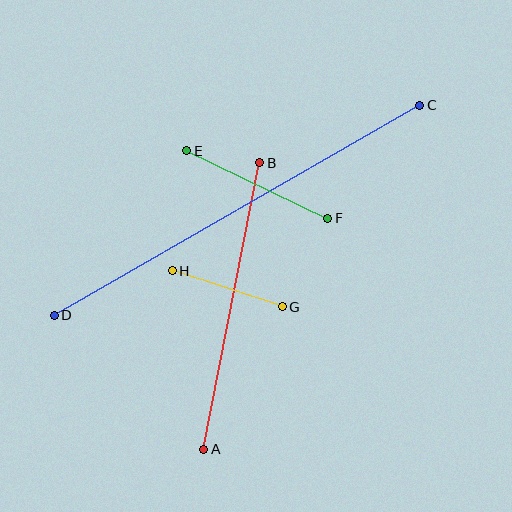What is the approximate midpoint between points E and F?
The midpoint is at approximately (257, 185) pixels.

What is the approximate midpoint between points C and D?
The midpoint is at approximately (237, 210) pixels.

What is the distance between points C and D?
The distance is approximately 422 pixels.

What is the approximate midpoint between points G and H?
The midpoint is at approximately (227, 289) pixels.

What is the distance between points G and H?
The distance is approximately 116 pixels.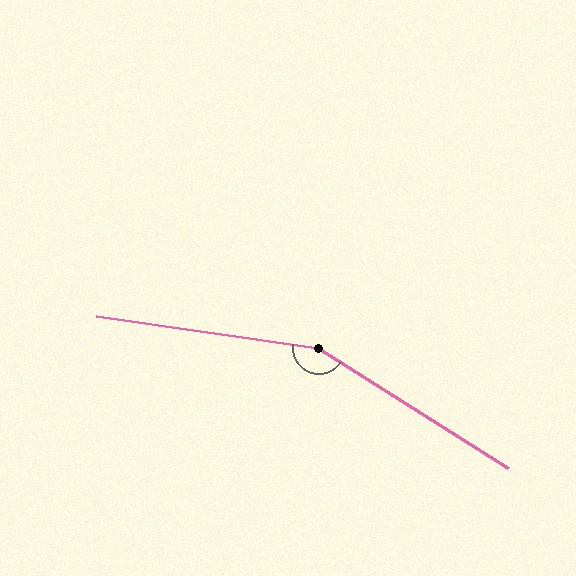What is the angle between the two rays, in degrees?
Approximately 156 degrees.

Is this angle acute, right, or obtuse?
It is obtuse.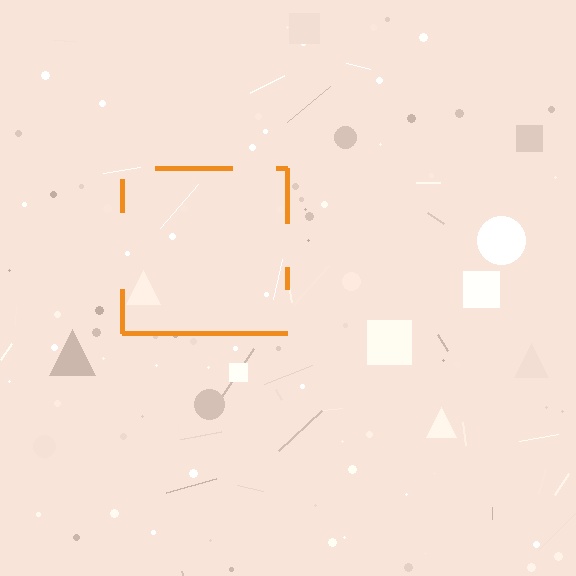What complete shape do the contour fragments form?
The contour fragments form a square.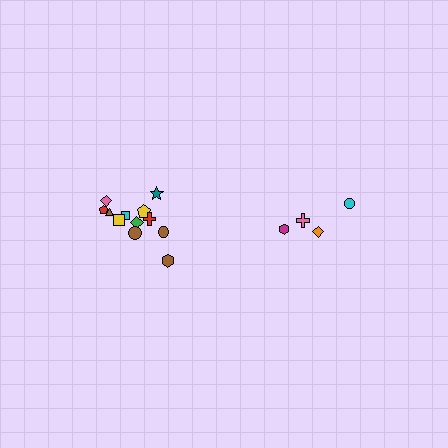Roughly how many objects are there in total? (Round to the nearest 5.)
Roughly 15 objects in total.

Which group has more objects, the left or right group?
The left group.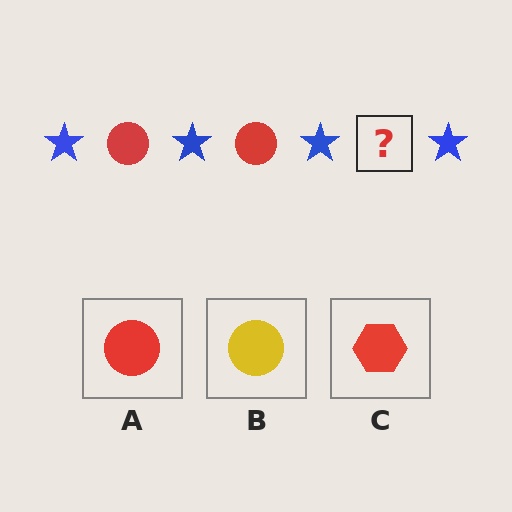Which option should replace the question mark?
Option A.